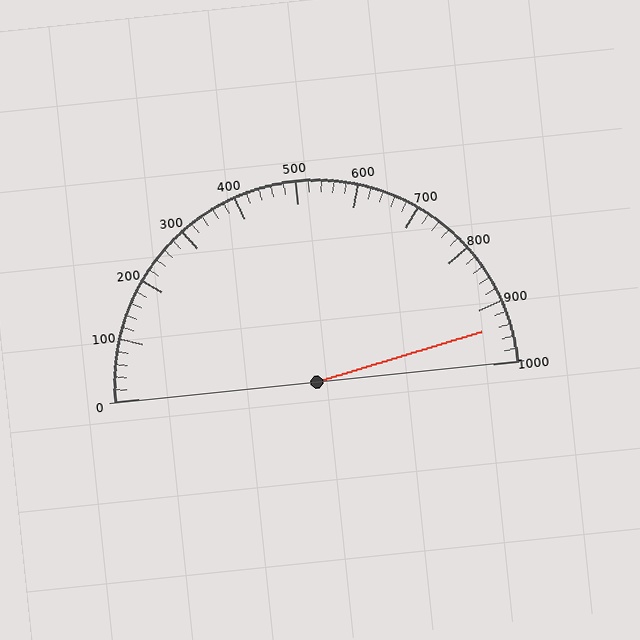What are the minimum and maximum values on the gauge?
The gauge ranges from 0 to 1000.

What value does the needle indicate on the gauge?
The needle indicates approximately 940.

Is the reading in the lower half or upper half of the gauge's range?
The reading is in the upper half of the range (0 to 1000).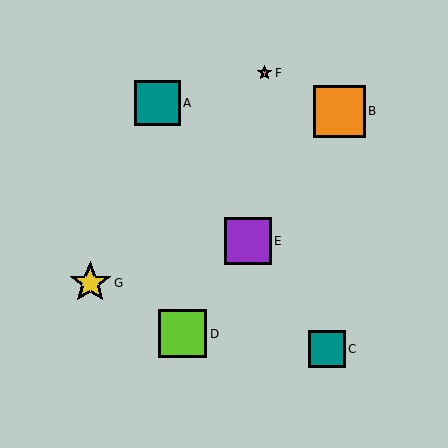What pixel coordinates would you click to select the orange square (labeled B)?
Click at (340, 111) to select the orange square B.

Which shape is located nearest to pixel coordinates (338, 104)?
The orange square (labeled B) at (340, 111) is nearest to that location.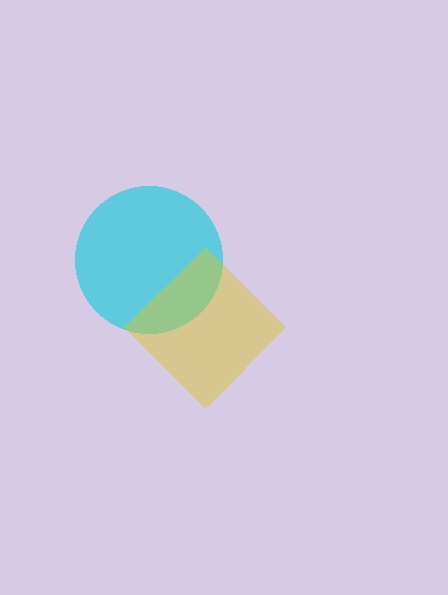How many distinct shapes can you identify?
There are 2 distinct shapes: a cyan circle, a yellow diamond.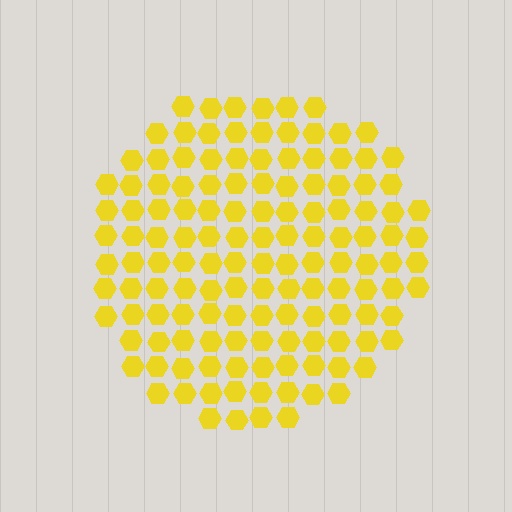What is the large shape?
The large shape is a circle.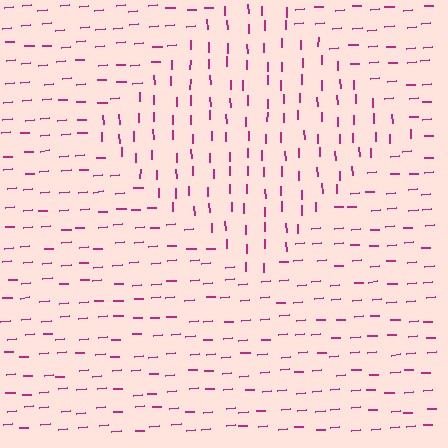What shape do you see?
I see a diamond.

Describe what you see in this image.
The image is filled with small magenta line segments. A diamond region in the image has lines oriented differently from the surrounding lines, creating a visible texture boundary.